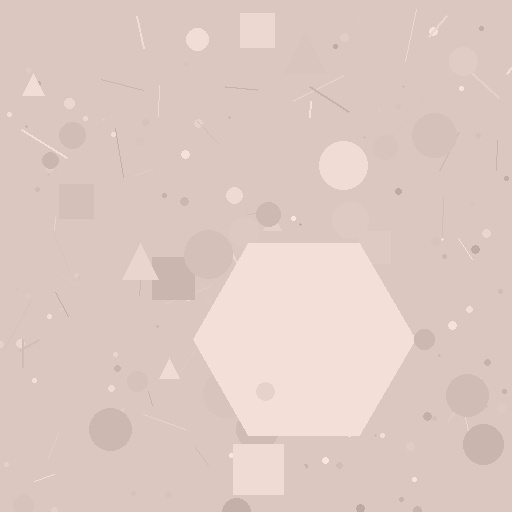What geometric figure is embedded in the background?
A hexagon is embedded in the background.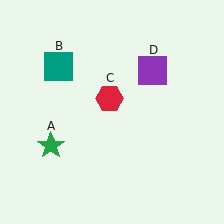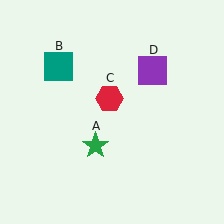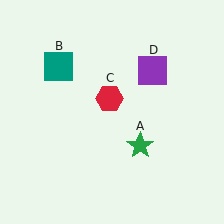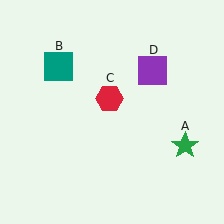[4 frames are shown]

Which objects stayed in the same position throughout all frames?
Teal square (object B) and red hexagon (object C) and purple square (object D) remained stationary.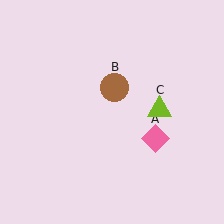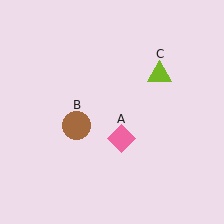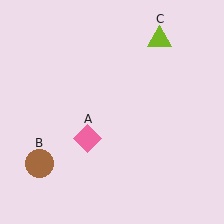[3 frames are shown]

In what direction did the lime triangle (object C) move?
The lime triangle (object C) moved up.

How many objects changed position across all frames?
3 objects changed position: pink diamond (object A), brown circle (object B), lime triangle (object C).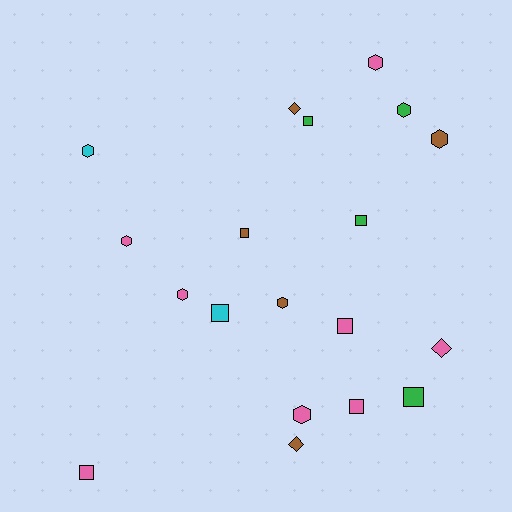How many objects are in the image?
There are 19 objects.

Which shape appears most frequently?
Square, with 8 objects.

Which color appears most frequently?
Pink, with 8 objects.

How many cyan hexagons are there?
There is 1 cyan hexagon.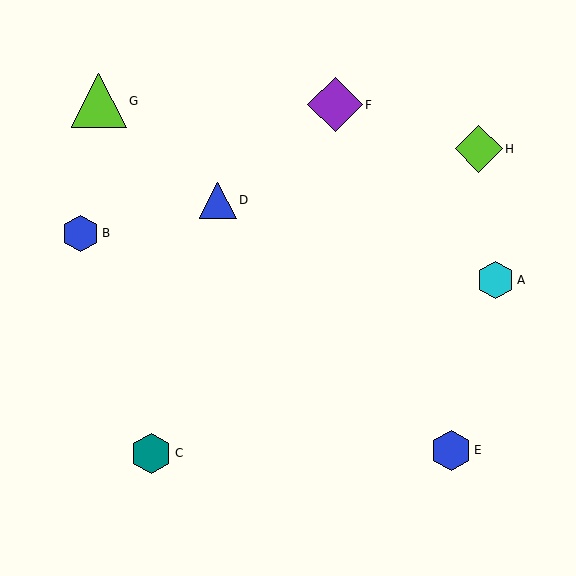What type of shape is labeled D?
Shape D is a blue triangle.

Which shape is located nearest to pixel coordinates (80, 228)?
The blue hexagon (labeled B) at (80, 233) is nearest to that location.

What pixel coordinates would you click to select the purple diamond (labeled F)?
Click at (335, 105) to select the purple diamond F.